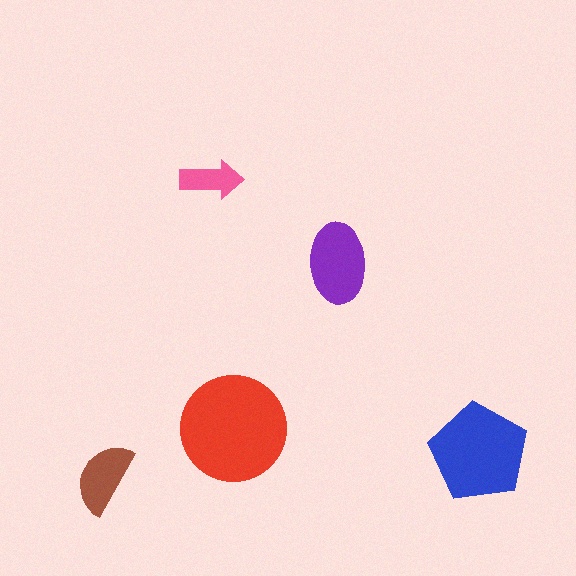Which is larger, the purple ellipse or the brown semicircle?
The purple ellipse.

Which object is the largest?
The red circle.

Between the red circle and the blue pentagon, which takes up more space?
The red circle.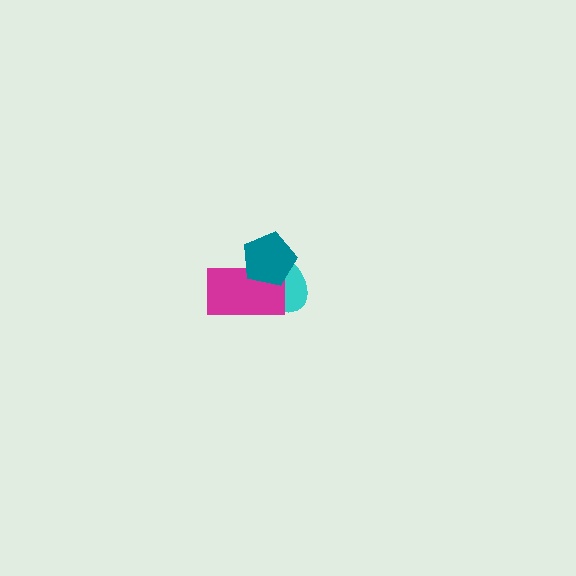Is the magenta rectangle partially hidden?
Yes, it is partially covered by another shape.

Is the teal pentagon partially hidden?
No, no other shape covers it.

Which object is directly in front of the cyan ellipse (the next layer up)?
The magenta rectangle is directly in front of the cyan ellipse.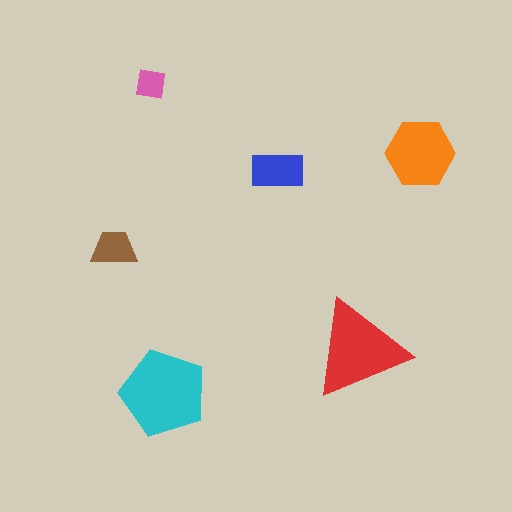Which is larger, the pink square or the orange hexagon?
The orange hexagon.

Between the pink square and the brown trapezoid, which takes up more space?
The brown trapezoid.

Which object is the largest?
The cyan pentagon.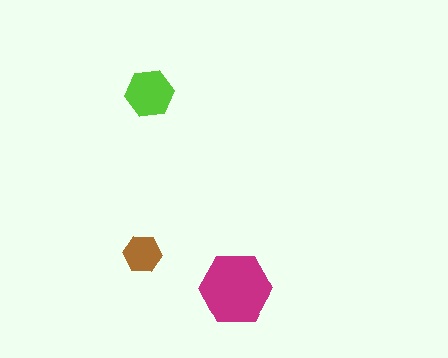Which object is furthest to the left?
The brown hexagon is leftmost.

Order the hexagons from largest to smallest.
the magenta one, the lime one, the brown one.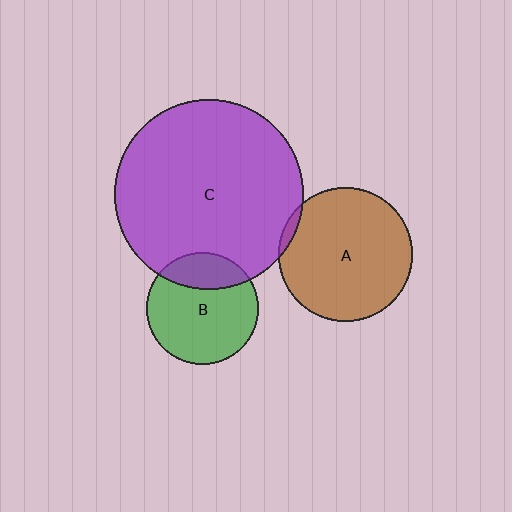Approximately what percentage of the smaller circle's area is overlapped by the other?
Approximately 25%.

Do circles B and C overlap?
Yes.